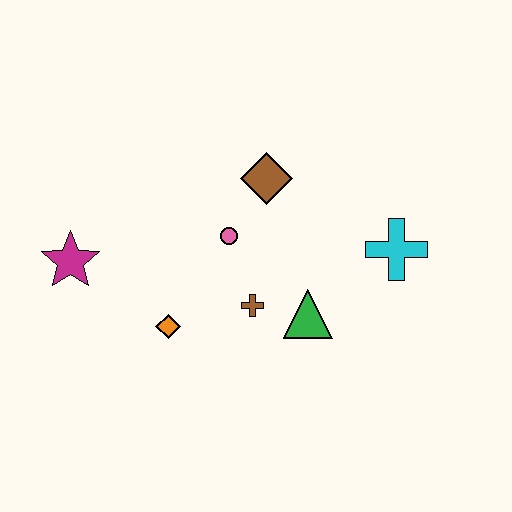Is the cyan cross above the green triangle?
Yes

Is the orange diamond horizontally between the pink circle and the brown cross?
No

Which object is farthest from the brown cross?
The magenta star is farthest from the brown cross.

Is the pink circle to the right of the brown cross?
No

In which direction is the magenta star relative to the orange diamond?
The magenta star is to the left of the orange diamond.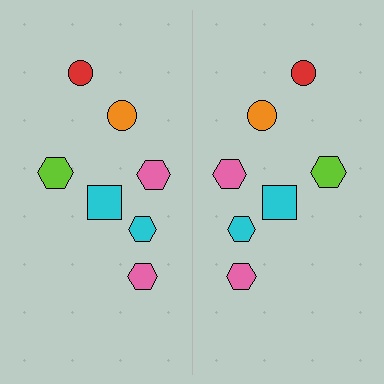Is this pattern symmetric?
Yes, this pattern has bilateral (reflection) symmetry.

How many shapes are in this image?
There are 14 shapes in this image.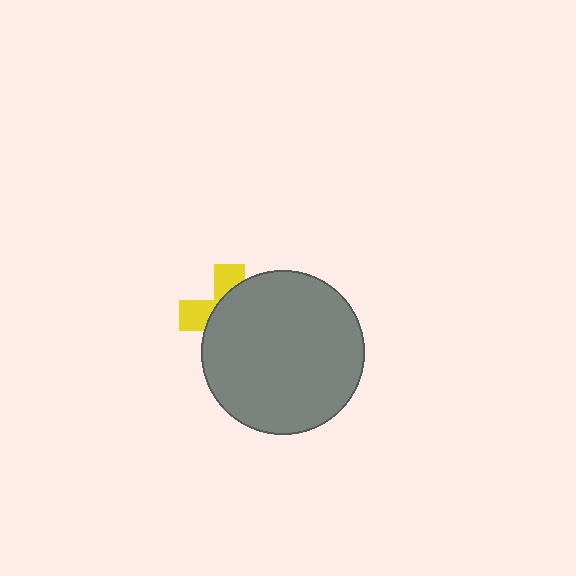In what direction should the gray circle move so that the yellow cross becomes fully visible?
The gray circle should move right. That is the shortest direction to clear the overlap and leave the yellow cross fully visible.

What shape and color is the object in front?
The object in front is a gray circle.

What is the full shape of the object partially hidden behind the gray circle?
The partially hidden object is a yellow cross.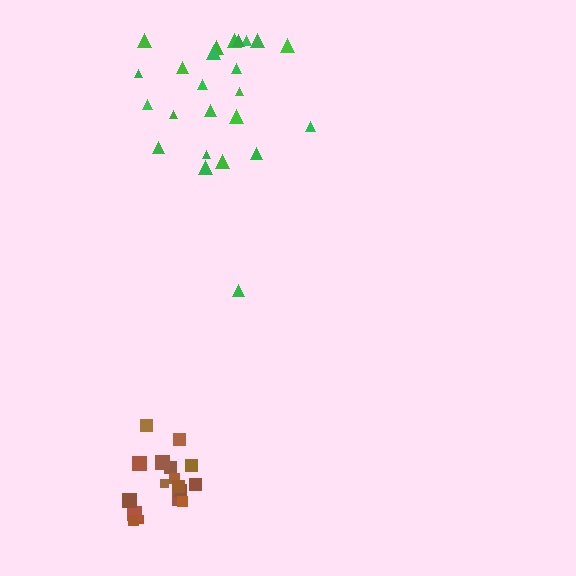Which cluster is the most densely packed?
Brown.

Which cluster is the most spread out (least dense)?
Green.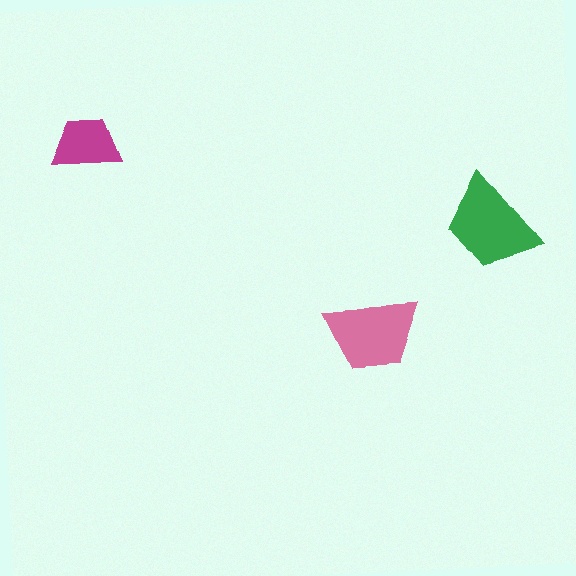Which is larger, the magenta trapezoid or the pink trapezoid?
The pink one.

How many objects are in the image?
There are 3 objects in the image.